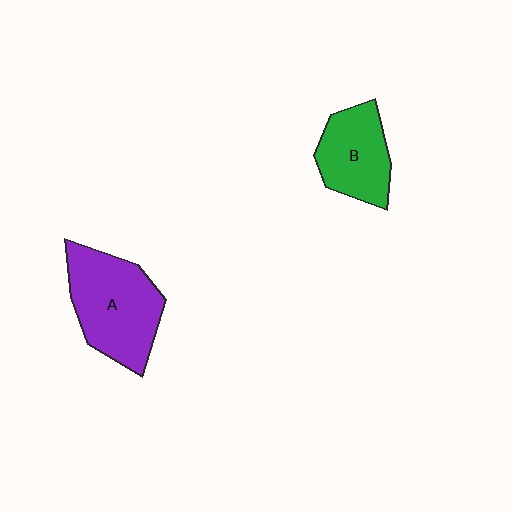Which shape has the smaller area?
Shape B (green).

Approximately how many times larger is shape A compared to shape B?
Approximately 1.5 times.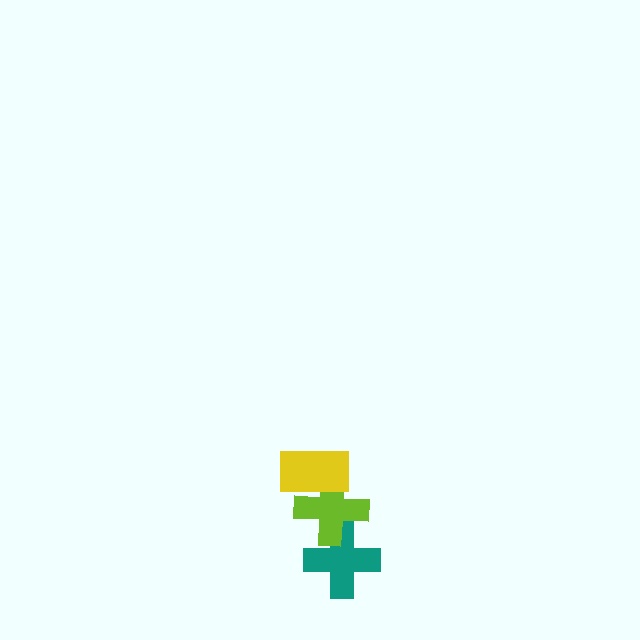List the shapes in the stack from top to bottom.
From top to bottom: the yellow rectangle, the lime cross, the teal cross.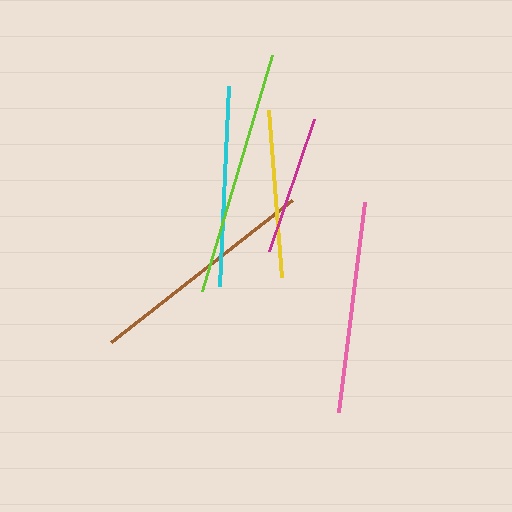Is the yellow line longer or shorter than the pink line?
The pink line is longer than the yellow line.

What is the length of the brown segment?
The brown segment is approximately 231 pixels long.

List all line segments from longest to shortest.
From longest to shortest: lime, brown, pink, cyan, yellow, magenta.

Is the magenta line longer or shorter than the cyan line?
The cyan line is longer than the magenta line.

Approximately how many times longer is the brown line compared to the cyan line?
The brown line is approximately 1.2 times the length of the cyan line.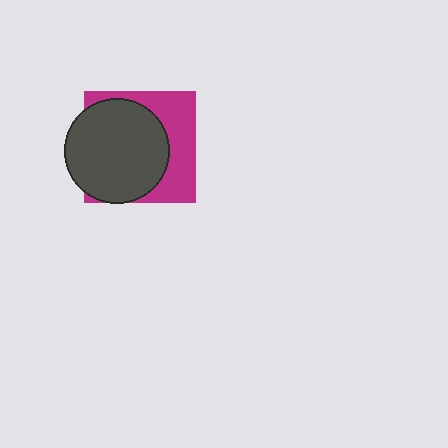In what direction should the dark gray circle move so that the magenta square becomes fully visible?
The dark gray circle should move left. That is the shortest direction to clear the overlap and leave the magenta square fully visible.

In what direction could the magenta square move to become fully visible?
The magenta square could move right. That would shift it out from behind the dark gray circle entirely.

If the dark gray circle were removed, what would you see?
You would see the complete magenta square.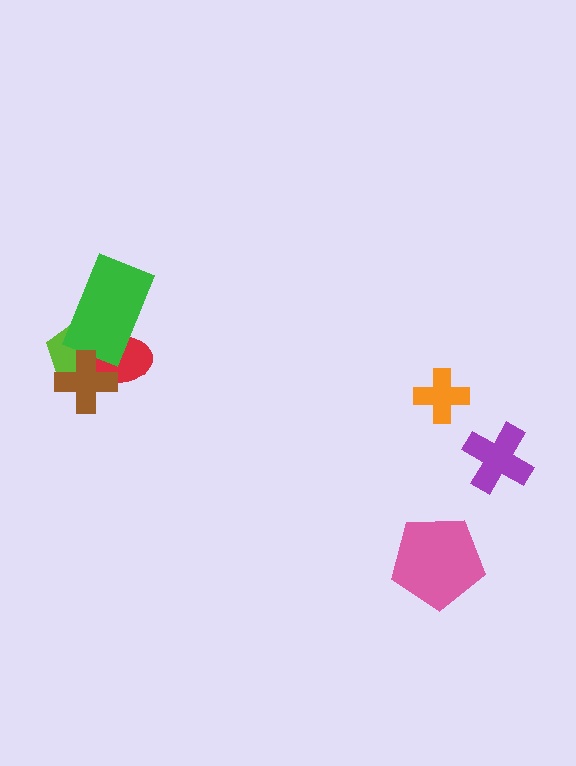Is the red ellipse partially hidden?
Yes, it is partially covered by another shape.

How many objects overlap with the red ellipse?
3 objects overlap with the red ellipse.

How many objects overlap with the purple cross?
0 objects overlap with the purple cross.